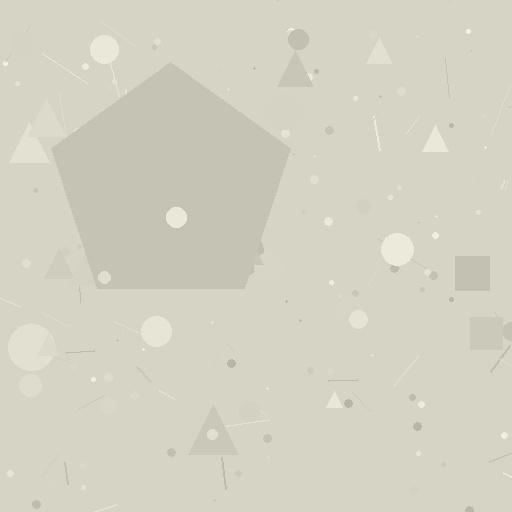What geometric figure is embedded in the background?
A pentagon is embedded in the background.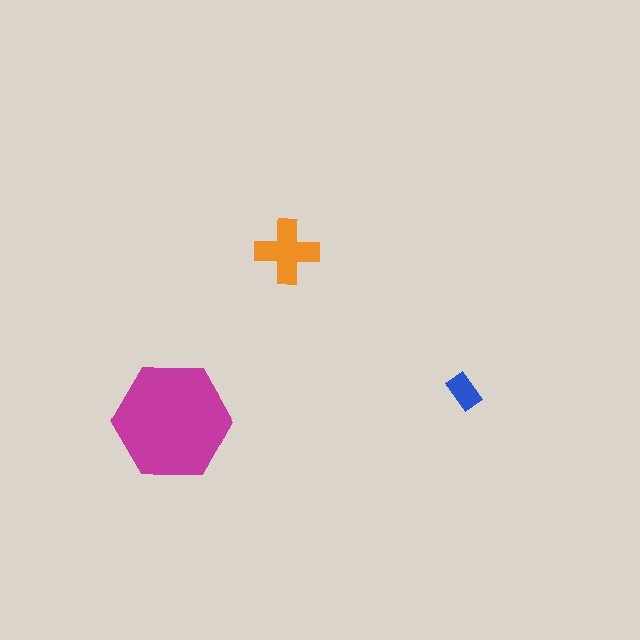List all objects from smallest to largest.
The blue rectangle, the orange cross, the magenta hexagon.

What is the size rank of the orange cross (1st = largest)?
2nd.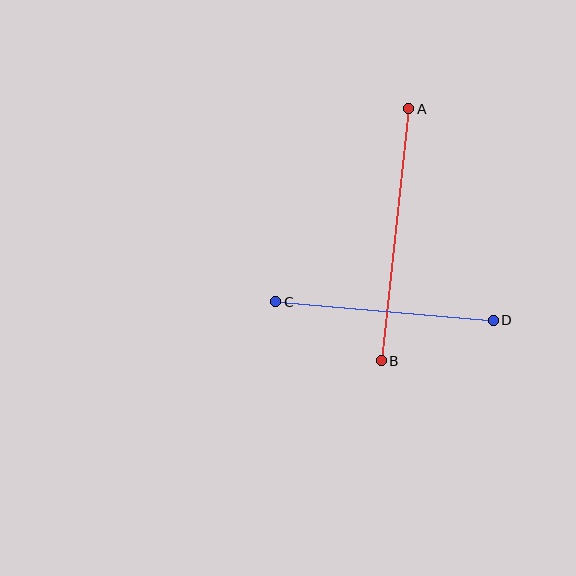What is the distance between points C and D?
The distance is approximately 218 pixels.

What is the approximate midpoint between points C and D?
The midpoint is at approximately (384, 311) pixels.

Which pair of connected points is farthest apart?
Points A and B are farthest apart.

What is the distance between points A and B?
The distance is approximately 253 pixels.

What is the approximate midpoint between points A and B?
The midpoint is at approximately (395, 235) pixels.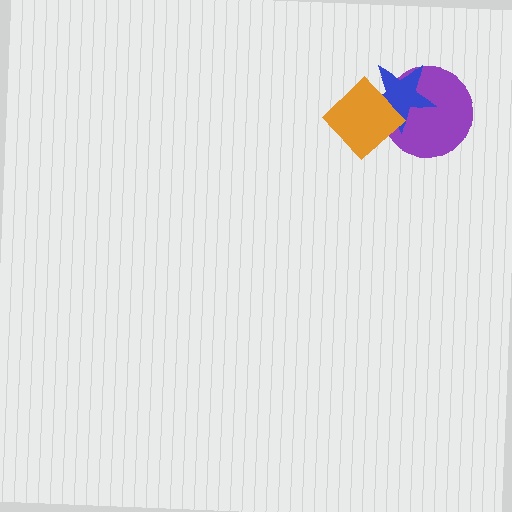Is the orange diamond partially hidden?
No, no other shape covers it.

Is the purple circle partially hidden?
Yes, it is partially covered by another shape.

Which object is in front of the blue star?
The orange diamond is in front of the blue star.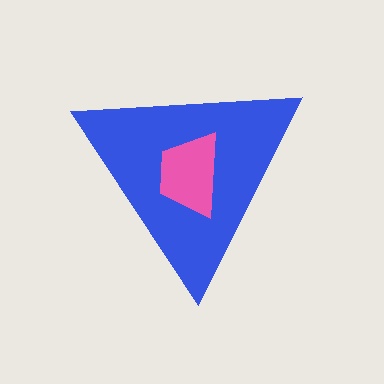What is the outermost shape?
The blue triangle.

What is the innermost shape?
The pink trapezoid.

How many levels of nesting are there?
2.